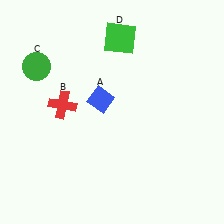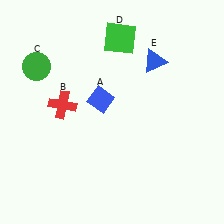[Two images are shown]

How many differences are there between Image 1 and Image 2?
There is 1 difference between the two images.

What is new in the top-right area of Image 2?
A blue triangle (E) was added in the top-right area of Image 2.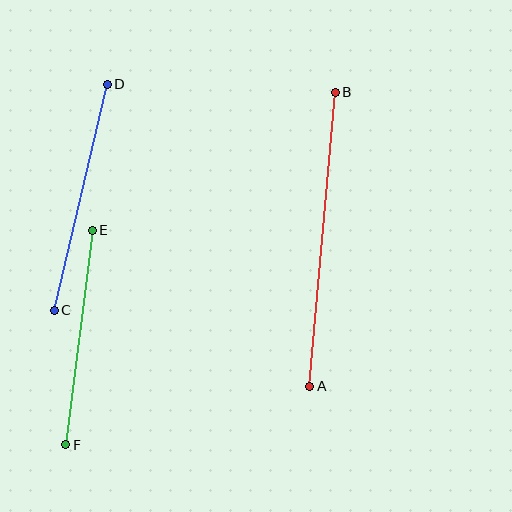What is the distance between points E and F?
The distance is approximately 217 pixels.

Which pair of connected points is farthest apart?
Points A and B are farthest apart.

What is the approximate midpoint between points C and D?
The midpoint is at approximately (81, 197) pixels.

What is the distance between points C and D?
The distance is approximately 232 pixels.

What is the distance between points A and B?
The distance is approximately 295 pixels.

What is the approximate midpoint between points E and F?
The midpoint is at approximately (79, 338) pixels.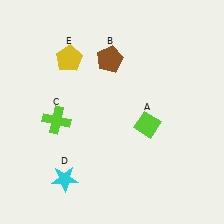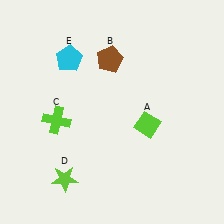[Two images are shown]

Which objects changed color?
D changed from cyan to lime. E changed from yellow to cyan.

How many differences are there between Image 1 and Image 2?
There are 2 differences between the two images.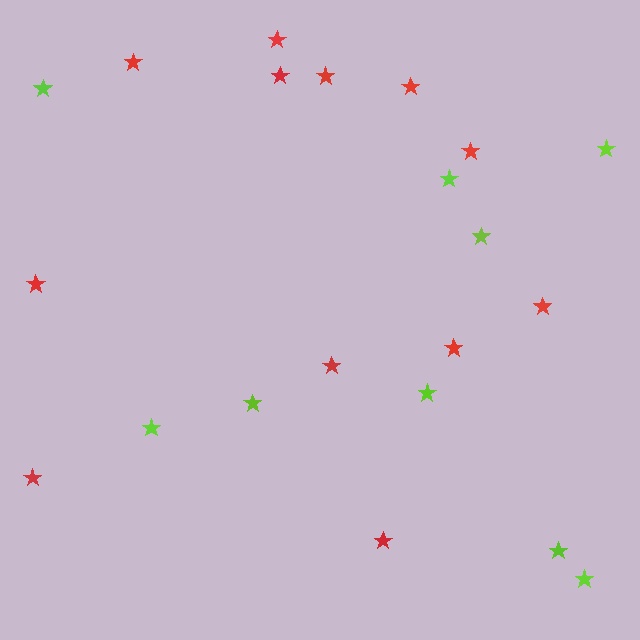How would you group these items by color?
There are 2 groups: one group of lime stars (9) and one group of red stars (12).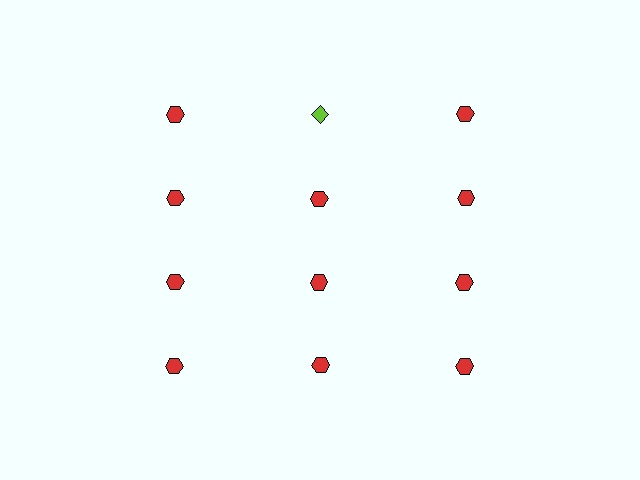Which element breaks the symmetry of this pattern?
The lime diamond in the top row, second from left column breaks the symmetry. All other shapes are red hexagons.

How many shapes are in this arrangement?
There are 12 shapes arranged in a grid pattern.